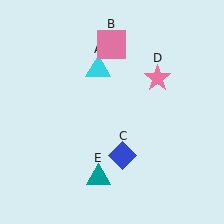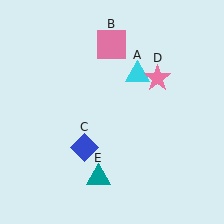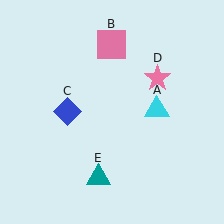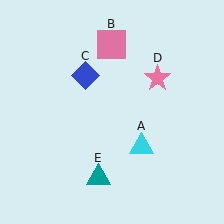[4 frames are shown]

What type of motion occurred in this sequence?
The cyan triangle (object A), blue diamond (object C) rotated clockwise around the center of the scene.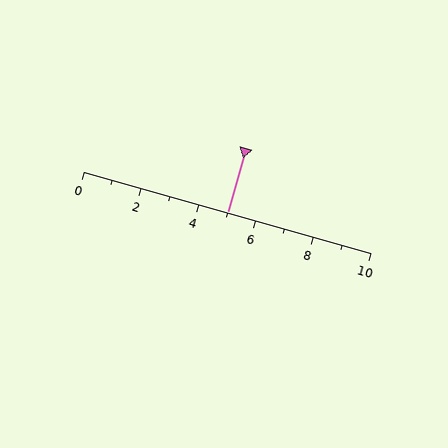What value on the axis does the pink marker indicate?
The marker indicates approximately 5.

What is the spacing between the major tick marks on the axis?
The major ticks are spaced 2 apart.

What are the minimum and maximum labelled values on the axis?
The axis runs from 0 to 10.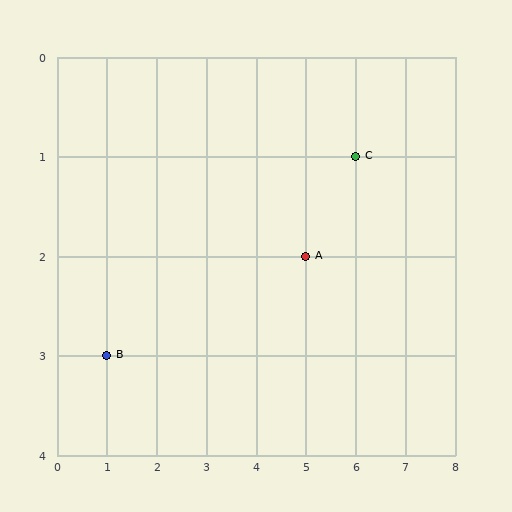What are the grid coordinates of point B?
Point B is at grid coordinates (1, 3).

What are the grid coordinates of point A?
Point A is at grid coordinates (5, 2).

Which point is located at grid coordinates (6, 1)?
Point C is at (6, 1).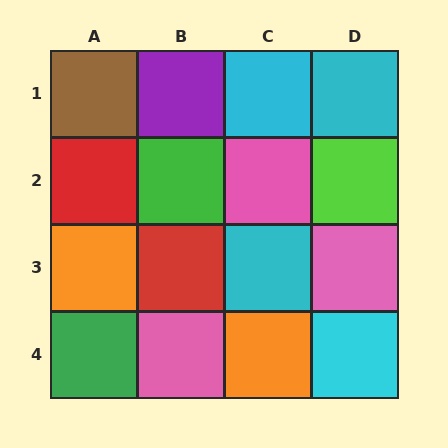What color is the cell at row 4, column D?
Cyan.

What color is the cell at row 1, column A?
Brown.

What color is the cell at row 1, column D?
Cyan.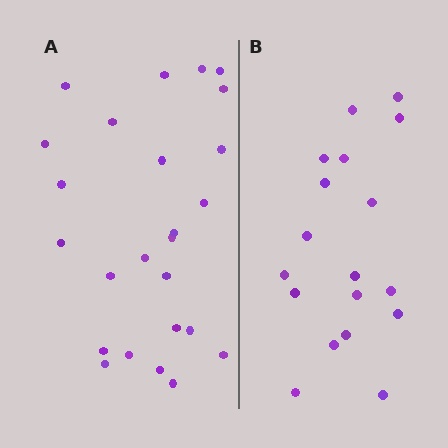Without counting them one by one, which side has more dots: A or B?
Region A (the left region) has more dots.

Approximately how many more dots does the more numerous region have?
Region A has roughly 8 or so more dots than region B.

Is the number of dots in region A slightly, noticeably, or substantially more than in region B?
Region A has noticeably more, but not dramatically so. The ratio is roughly 1.4 to 1.